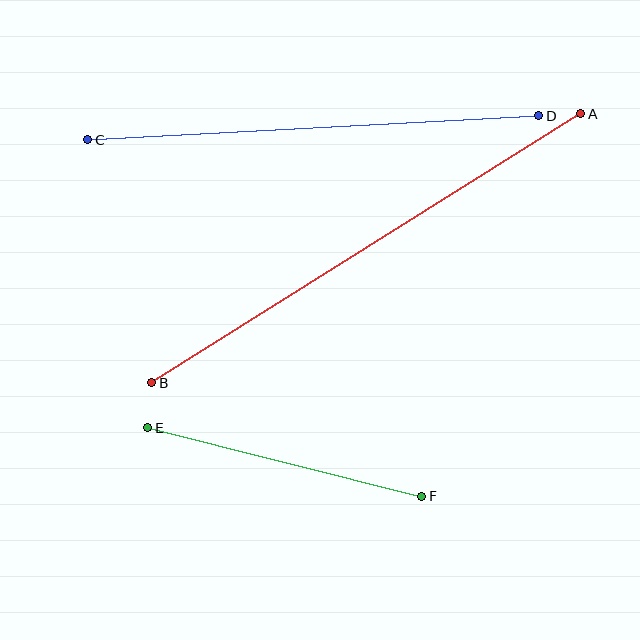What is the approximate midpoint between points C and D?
The midpoint is at approximately (313, 128) pixels.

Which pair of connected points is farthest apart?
Points A and B are farthest apart.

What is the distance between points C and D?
The distance is approximately 452 pixels.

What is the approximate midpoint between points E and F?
The midpoint is at approximately (285, 462) pixels.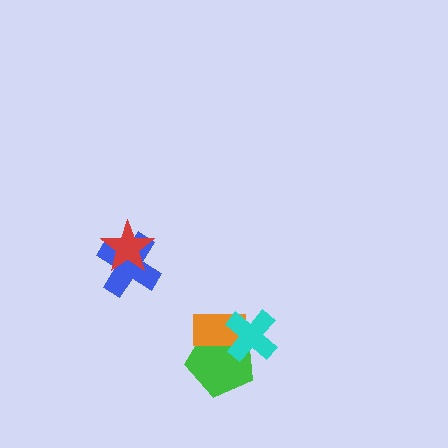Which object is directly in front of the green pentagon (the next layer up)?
The orange rectangle is directly in front of the green pentagon.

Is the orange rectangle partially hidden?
Yes, it is partially covered by another shape.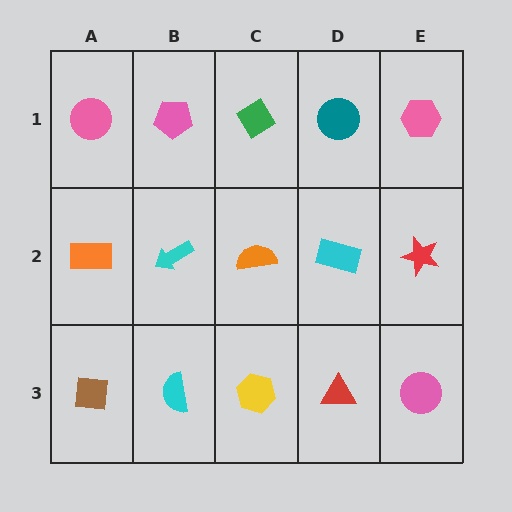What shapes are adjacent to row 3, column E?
A red star (row 2, column E), a red triangle (row 3, column D).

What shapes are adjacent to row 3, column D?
A cyan rectangle (row 2, column D), a yellow hexagon (row 3, column C), a pink circle (row 3, column E).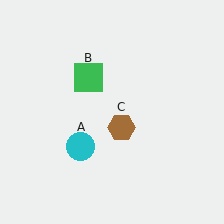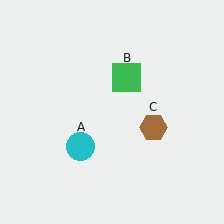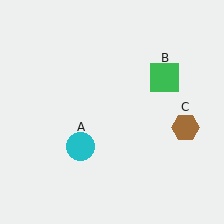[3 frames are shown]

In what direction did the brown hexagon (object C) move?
The brown hexagon (object C) moved right.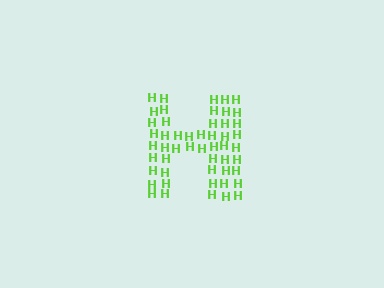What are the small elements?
The small elements are letter H's.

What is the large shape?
The large shape is the letter H.